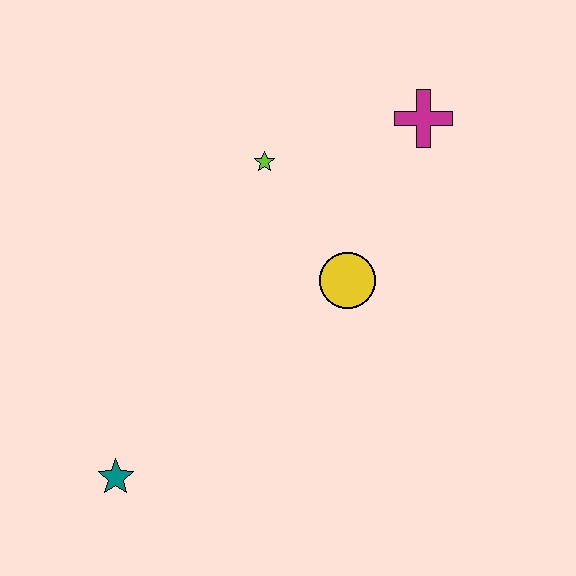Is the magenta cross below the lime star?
No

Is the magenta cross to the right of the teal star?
Yes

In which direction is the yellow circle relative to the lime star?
The yellow circle is below the lime star.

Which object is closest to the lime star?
The yellow circle is closest to the lime star.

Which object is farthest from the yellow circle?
The teal star is farthest from the yellow circle.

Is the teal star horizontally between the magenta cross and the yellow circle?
No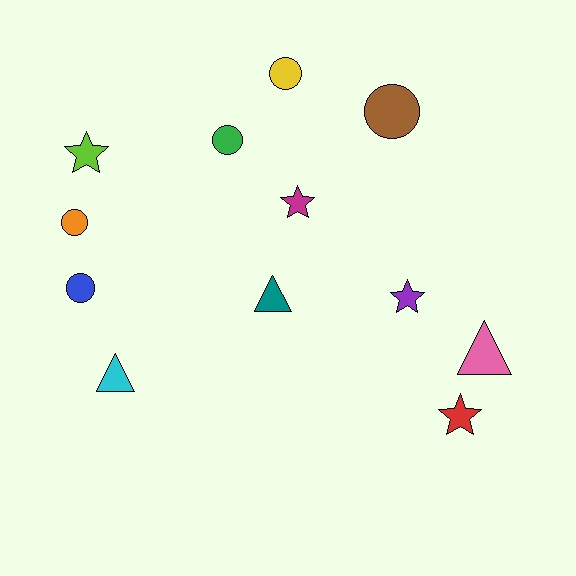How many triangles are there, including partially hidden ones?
There are 3 triangles.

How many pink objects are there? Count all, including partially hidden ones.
There is 1 pink object.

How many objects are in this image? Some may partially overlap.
There are 12 objects.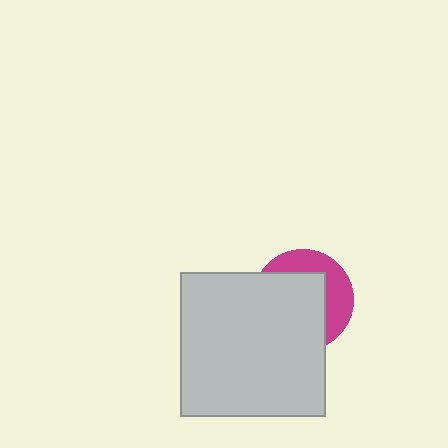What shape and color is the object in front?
The object in front is a light gray square.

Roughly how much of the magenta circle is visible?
A small part of it is visible (roughly 36%).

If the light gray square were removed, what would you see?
You would see the complete magenta circle.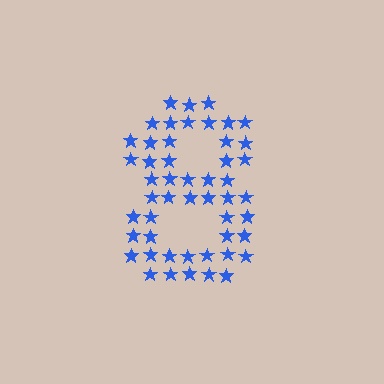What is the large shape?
The large shape is the digit 8.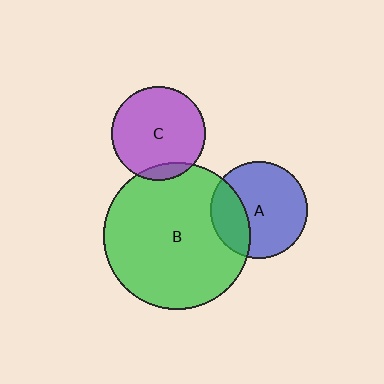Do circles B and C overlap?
Yes.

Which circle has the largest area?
Circle B (green).